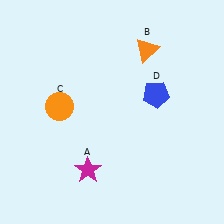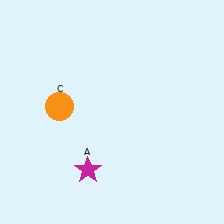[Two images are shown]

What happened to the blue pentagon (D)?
The blue pentagon (D) was removed in Image 2. It was in the top-right area of Image 1.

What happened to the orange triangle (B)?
The orange triangle (B) was removed in Image 2. It was in the top-right area of Image 1.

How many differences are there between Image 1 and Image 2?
There are 2 differences between the two images.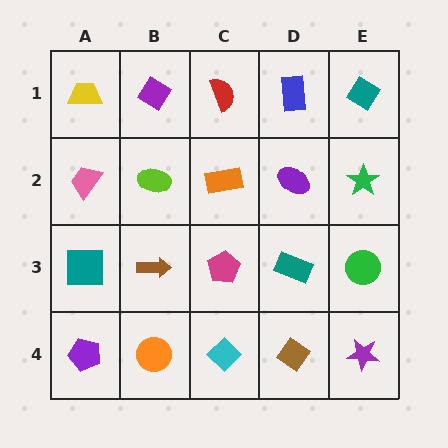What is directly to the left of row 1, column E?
A blue rectangle.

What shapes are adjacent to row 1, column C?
An orange rectangle (row 2, column C), a purple diamond (row 1, column B), a blue rectangle (row 1, column D).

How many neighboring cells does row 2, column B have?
4.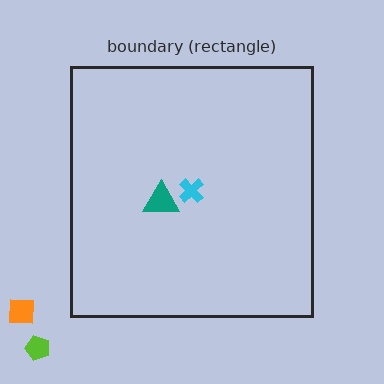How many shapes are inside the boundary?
2 inside, 2 outside.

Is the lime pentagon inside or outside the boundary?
Outside.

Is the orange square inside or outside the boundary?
Outside.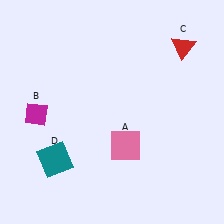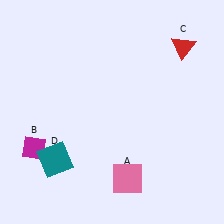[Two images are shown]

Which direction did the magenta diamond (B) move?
The magenta diamond (B) moved down.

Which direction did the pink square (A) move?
The pink square (A) moved down.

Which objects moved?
The objects that moved are: the pink square (A), the magenta diamond (B).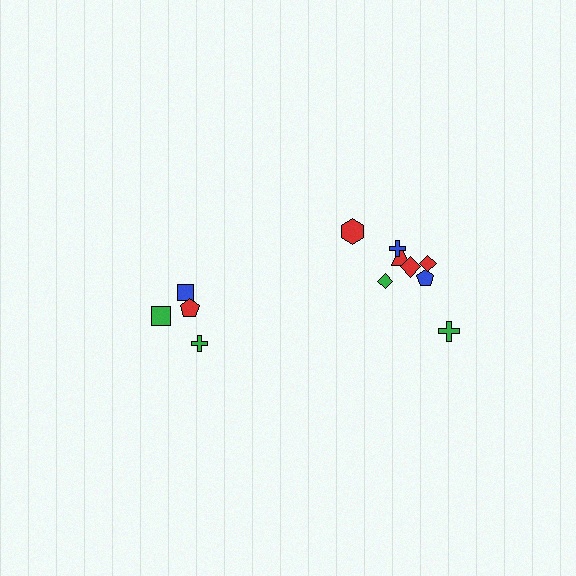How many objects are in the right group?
There are 8 objects.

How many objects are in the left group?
There are 4 objects.